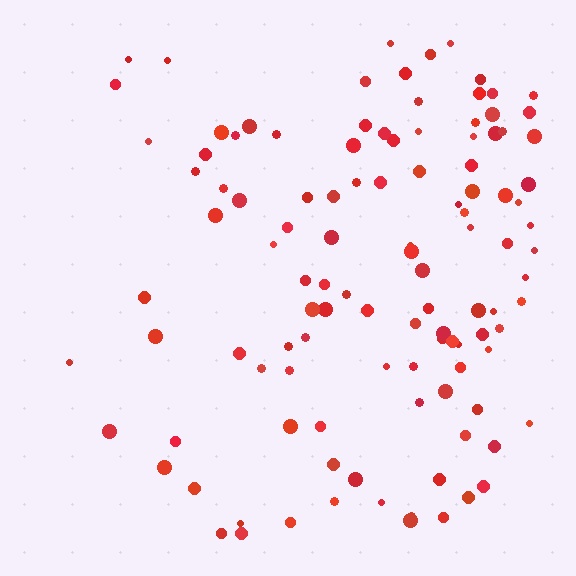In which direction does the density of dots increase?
From left to right, with the right side densest.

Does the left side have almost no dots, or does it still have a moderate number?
Still a moderate number, just noticeably fewer than the right.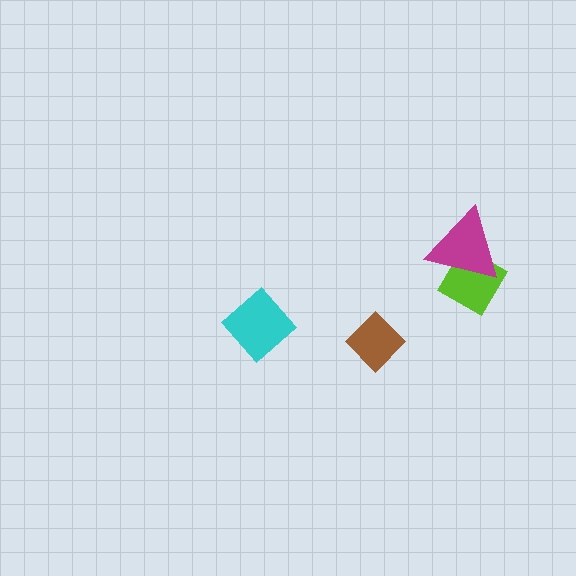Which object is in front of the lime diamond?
The magenta triangle is in front of the lime diamond.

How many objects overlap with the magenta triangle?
1 object overlaps with the magenta triangle.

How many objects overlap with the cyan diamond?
0 objects overlap with the cyan diamond.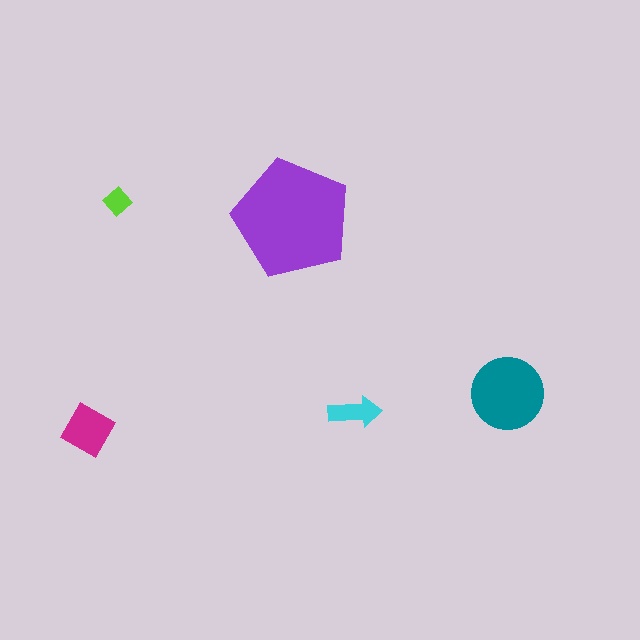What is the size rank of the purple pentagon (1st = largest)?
1st.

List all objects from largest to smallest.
The purple pentagon, the teal circle, the magenta square, the cyan arrow, the lime diamond.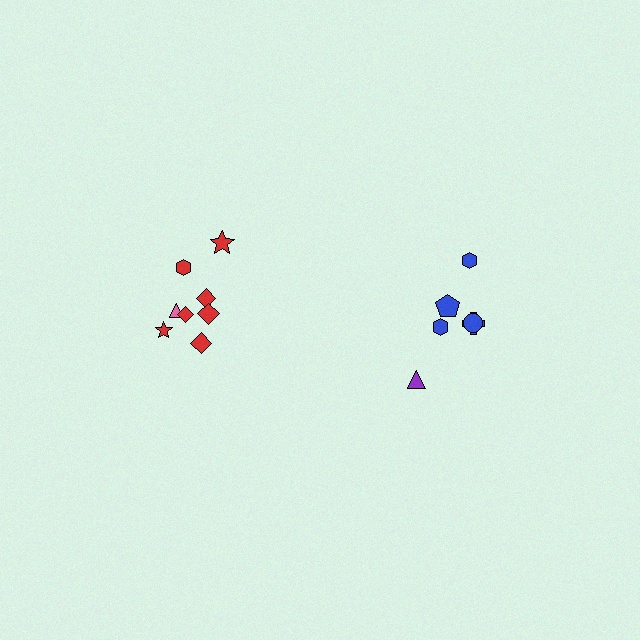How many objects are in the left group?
There are 8 objects.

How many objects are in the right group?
There are 6 objects.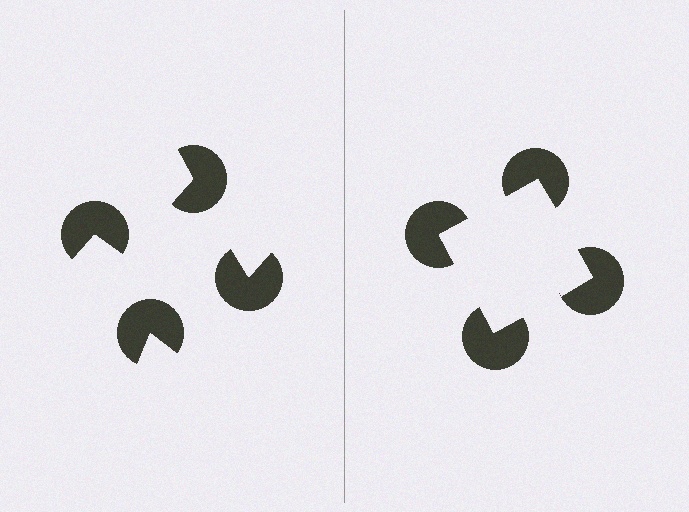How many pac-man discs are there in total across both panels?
8 — 4 on each side.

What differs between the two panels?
The pac-man discs are positioned identically on both sides; only the wedge orientations differ. On the right they align to a square; on the left they are misaligned.